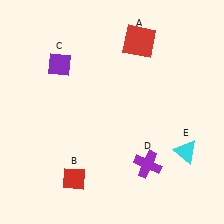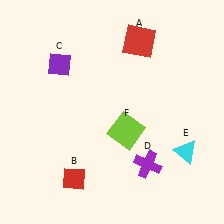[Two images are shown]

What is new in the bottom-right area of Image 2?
A lime square (F) was added in the bottom-right area of Image 2.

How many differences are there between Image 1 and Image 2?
There is 1 difference between the two images.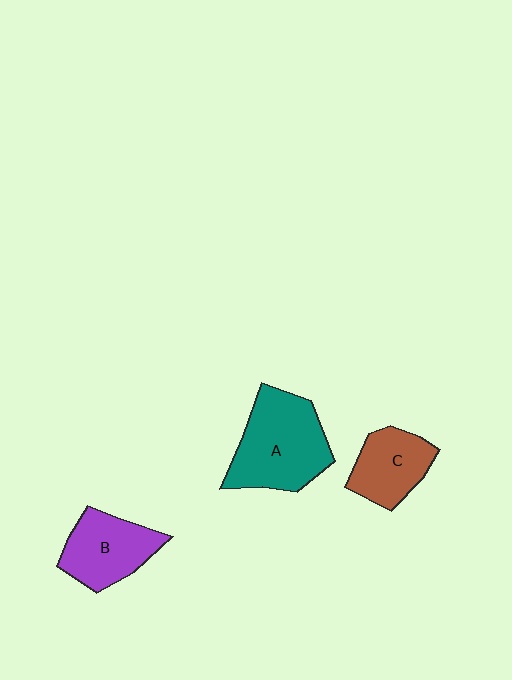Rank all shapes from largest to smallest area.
From largest to smallest: A (teal), B (purple), C (brown).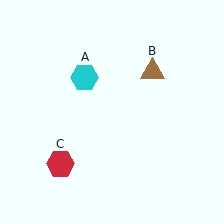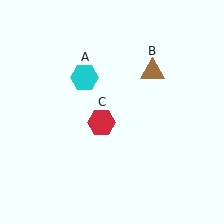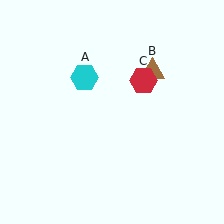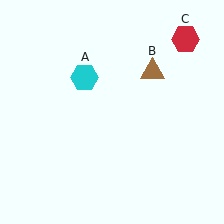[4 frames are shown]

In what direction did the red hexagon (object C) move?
The red hexagon (object C) moved up and to the right.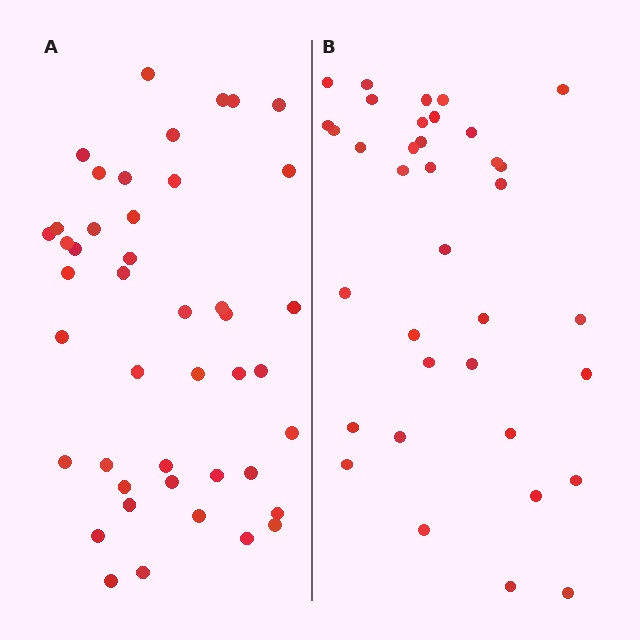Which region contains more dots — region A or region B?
Region A (the left region) has more dots.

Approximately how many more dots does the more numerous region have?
Region A has roughly 8 or so more dots than region B.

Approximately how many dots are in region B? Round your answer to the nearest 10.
About 40 dots. (The exact count is 36, which rounds to 40.)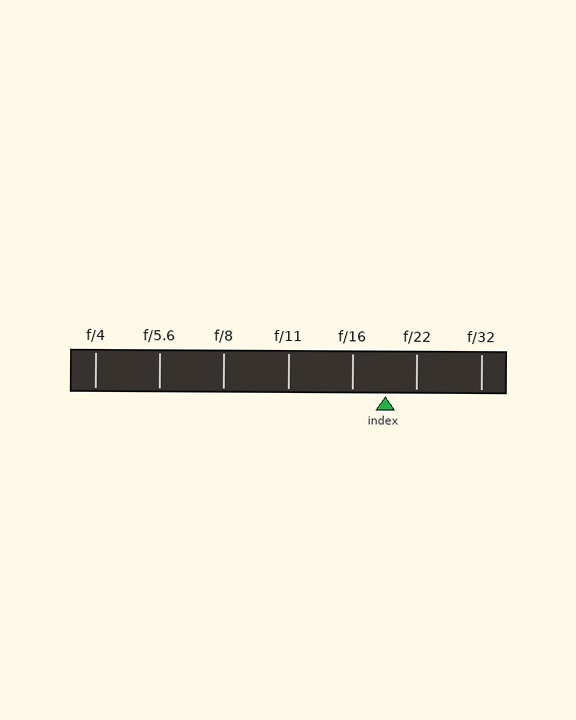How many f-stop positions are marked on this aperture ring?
There are 7 f-stop positions marked.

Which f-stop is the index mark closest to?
The index mark is closest to f/22.